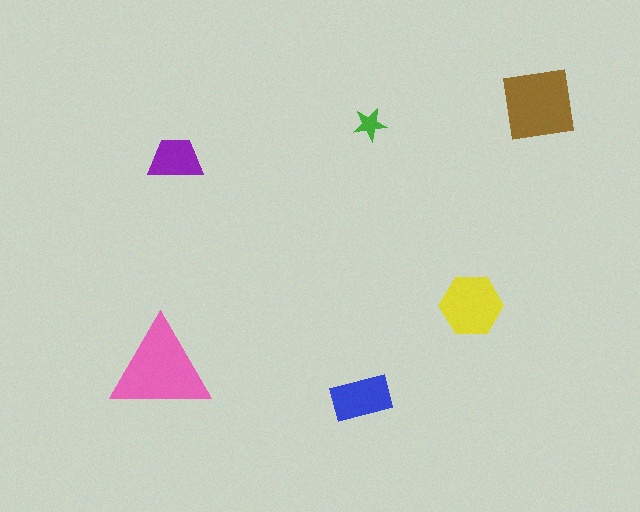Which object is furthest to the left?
The pink triangle is leftmost.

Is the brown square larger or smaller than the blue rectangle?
Larger.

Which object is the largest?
The pink triangle.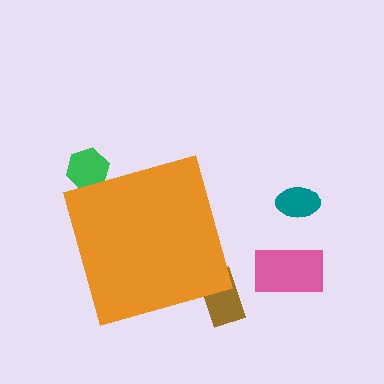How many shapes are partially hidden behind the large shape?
2 shapes are partially hidden.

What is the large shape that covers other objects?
An orange diamond.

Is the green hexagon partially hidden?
Yes, the green hexagon is partially hidden behind the orange diamond.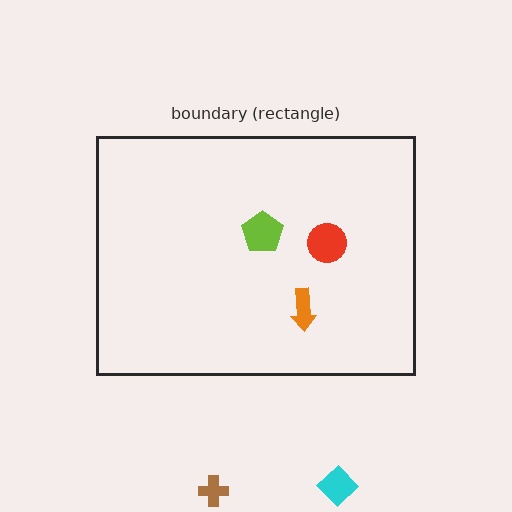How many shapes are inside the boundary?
3 inside, 2 outside.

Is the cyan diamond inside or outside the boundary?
Outside.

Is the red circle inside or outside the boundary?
Inside.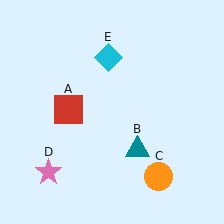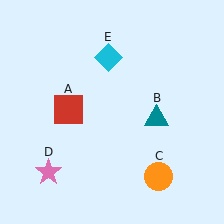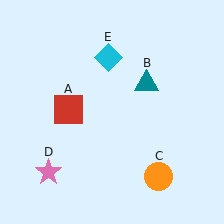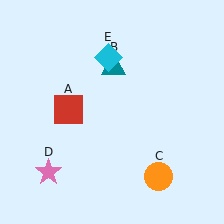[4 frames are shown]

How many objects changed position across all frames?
1 object changed position: teal triangle (object B).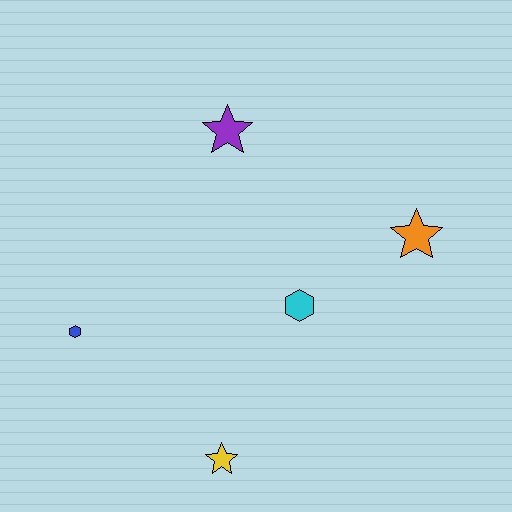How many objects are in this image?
There are 5 objects.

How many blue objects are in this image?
There is 1 blue object.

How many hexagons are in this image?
There are 2 hexagons.